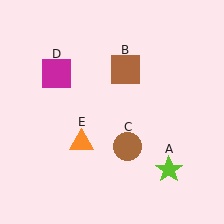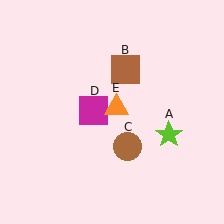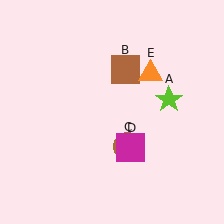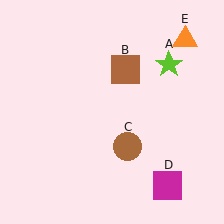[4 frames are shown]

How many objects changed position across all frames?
3 objects changed position: lime star (object A), magenta square (object D), orange triangle (object E).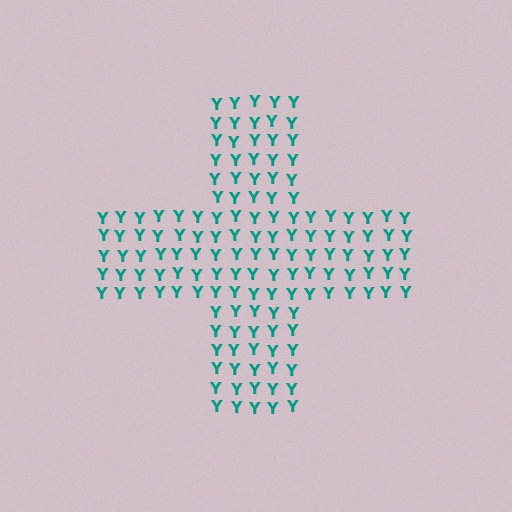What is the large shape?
The large shape is a cross.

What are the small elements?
The small elements are letter Y's.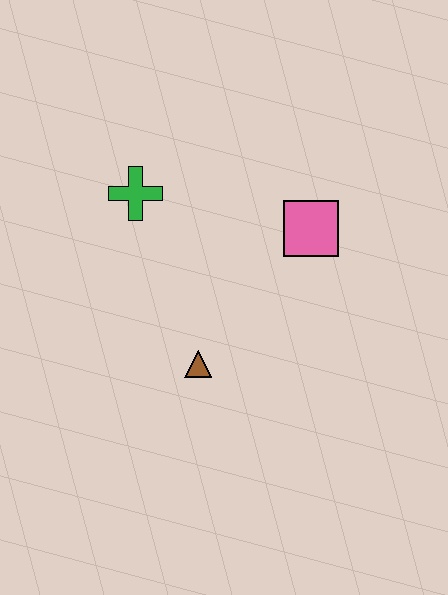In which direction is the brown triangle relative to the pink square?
The brown triangle is below the pink square.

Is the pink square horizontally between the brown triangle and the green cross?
No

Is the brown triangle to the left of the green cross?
No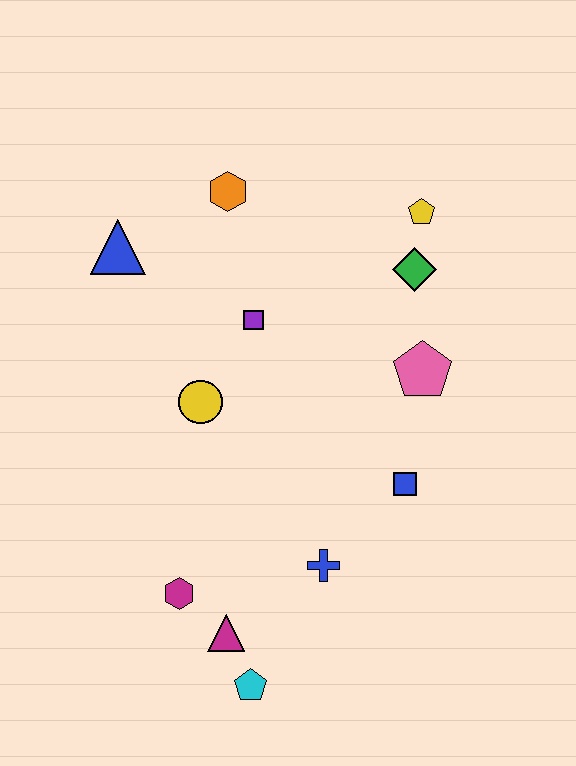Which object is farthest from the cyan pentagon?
The yellow pentagon is farthest from the cyan pentagon.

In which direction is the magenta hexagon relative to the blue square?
The magenta hexagon is to the left of the blue square.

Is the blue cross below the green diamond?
Yes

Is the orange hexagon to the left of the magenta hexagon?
No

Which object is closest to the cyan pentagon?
The magenta triangle is closest to the cyan pentagon.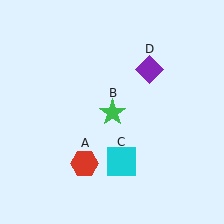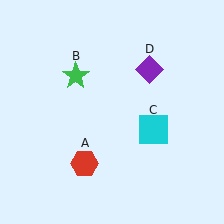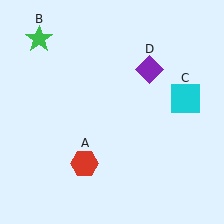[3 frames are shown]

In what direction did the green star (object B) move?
The green star (object B) moved up and to the left.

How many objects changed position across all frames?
2 objects changed position: green star (object B), cyan square (object C).